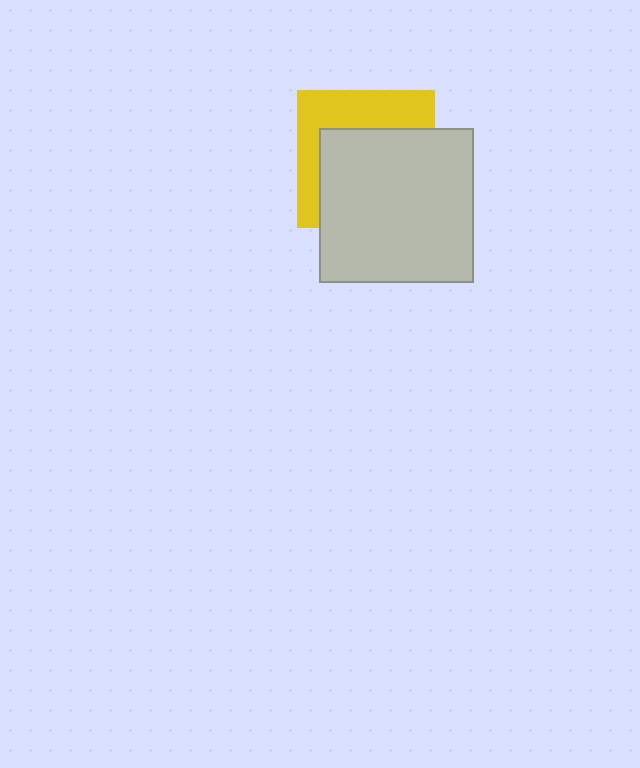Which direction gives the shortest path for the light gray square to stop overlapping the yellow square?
Moving down gives the shortest separation.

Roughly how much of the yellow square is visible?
A small part of it is visible (roughly 39%).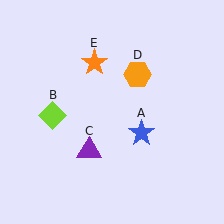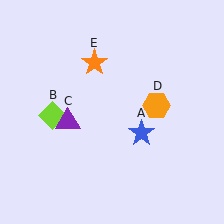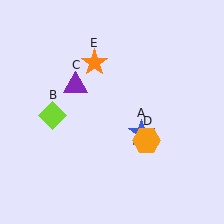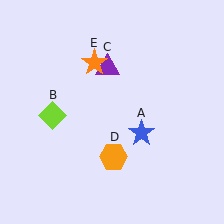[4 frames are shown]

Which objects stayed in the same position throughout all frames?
Blue star (object A) and lime diamond (object B) and orange star (object E) remained stationary.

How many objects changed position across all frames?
2 objects changed position: purple triangle (object C), orange hexagon (object D).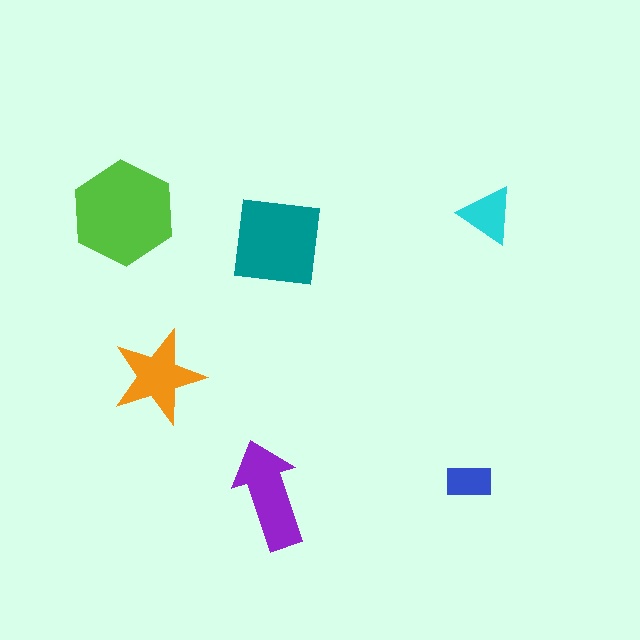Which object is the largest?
The lime hexagon.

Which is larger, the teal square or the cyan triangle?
The teal square.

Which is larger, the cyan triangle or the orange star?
The orange star.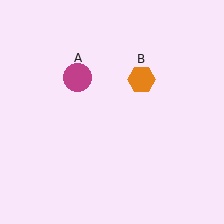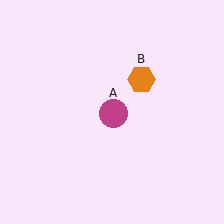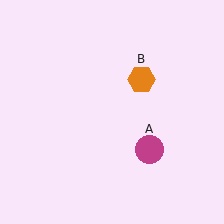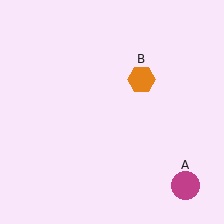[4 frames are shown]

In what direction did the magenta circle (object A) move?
The magenta circle (object A) moved down and to the right.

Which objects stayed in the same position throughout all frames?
Orange hexagon (object B) remained stationary.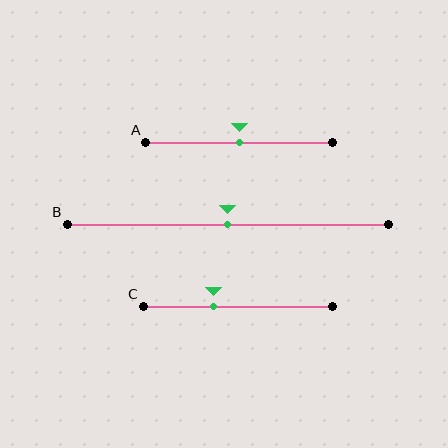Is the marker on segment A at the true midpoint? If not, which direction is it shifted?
Yes, the marker on segment A is at the true midpoint.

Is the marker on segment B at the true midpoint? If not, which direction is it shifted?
Yes, the marker on segment B is at the true midpoint.